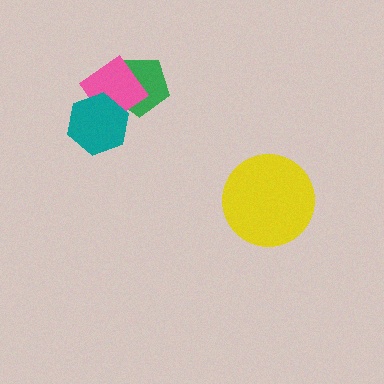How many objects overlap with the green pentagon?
2 objects overlap with the green pentagon.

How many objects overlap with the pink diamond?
2 objects overlap with the pink diamond.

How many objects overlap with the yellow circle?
0 objects overlap with the yellow circle.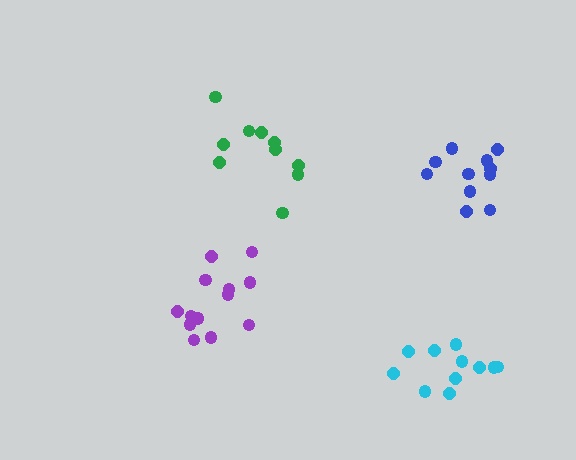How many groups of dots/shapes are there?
There are 4 groups.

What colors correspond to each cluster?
The clusters are colored: green, purple, blue, cyan.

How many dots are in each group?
Group 1: 10 dots, Group 2: 13 dots, Group 3: 11 dots, Group 4: 11 dots (45 total).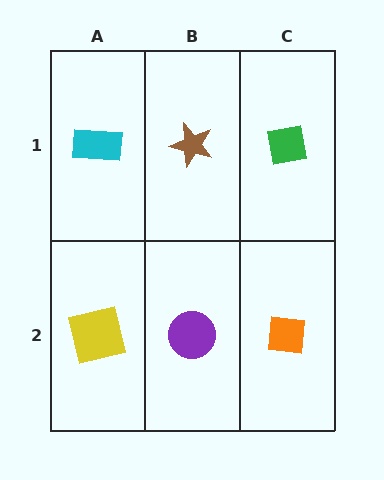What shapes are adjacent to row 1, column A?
A yellow square (row 2, column A), a brown star (row 1, column B).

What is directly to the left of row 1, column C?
A brown star.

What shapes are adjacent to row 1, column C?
An orange square (row 2, column C), a brown star (row 1, column B).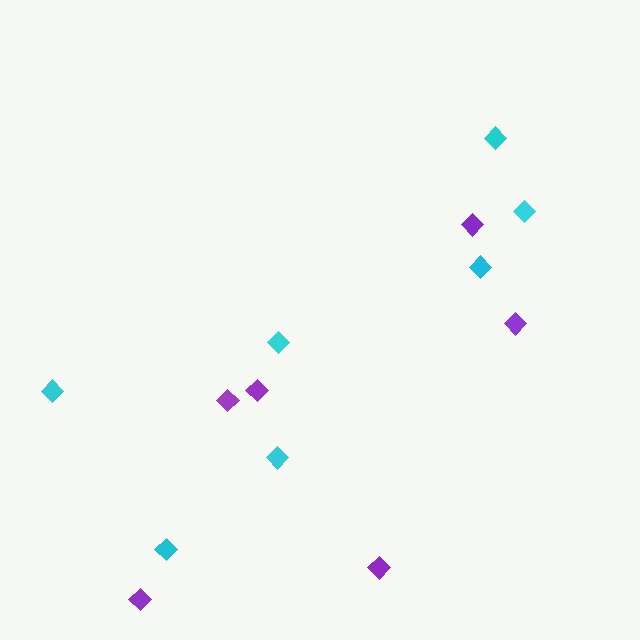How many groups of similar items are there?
There are 2 groups: one group of cyan diamonds (7) and one group of purple diamonds (6).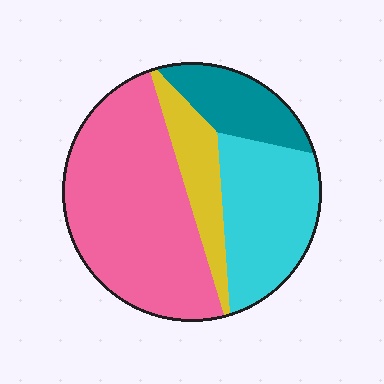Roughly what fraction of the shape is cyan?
Cyan covers 26% of the shape.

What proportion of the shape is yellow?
Yellow covers roughly 15% of the shape.